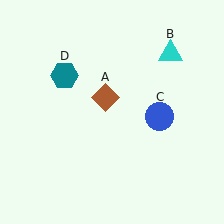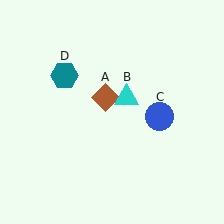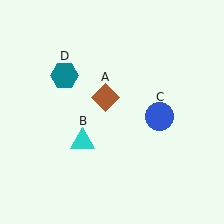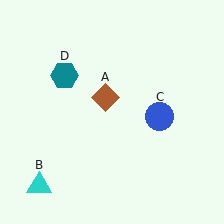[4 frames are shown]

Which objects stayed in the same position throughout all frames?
Brown diamond (object A) and blue circle (object C) and teal hexagon (object D) remained stationary.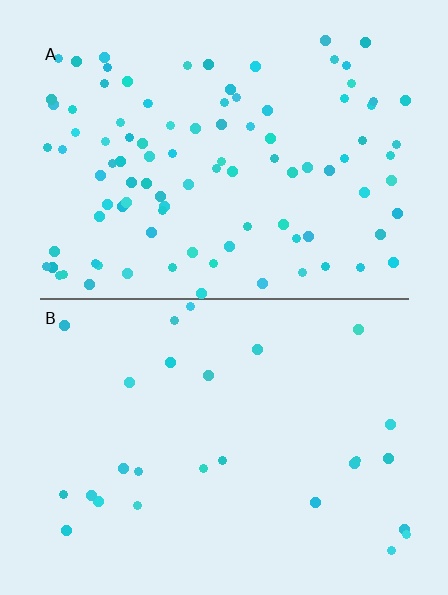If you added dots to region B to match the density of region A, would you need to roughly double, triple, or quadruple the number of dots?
Approximately quadruple.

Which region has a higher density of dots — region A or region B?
A (the top).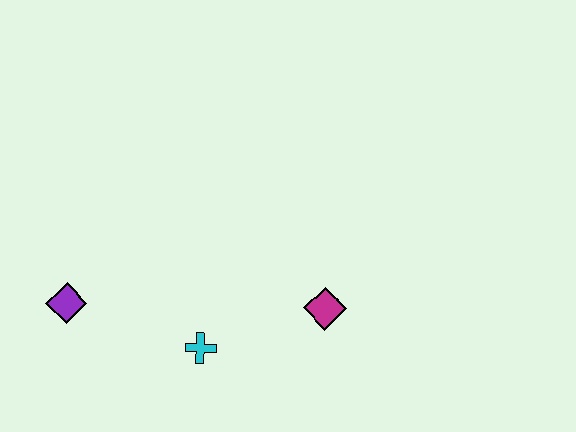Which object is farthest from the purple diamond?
The magenta diamond is farthest from the purple diamond.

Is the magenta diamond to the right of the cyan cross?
Yes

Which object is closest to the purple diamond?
The cyan cross is closest to the purple diamond.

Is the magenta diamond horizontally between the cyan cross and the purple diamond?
No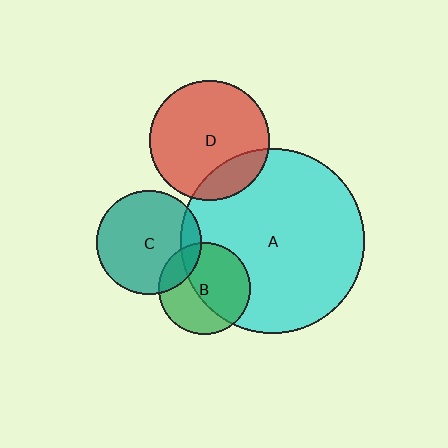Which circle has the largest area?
Circle A (cyan).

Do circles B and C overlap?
Yes.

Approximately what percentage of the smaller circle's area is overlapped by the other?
Approximately 20%.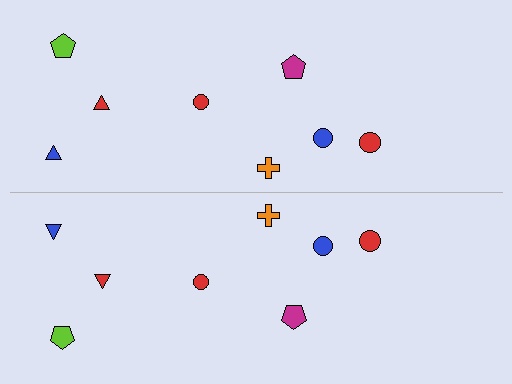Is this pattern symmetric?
Yes, this pattern has bilateral (reflection) symmetry.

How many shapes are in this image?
There are 16 shapes in this image.